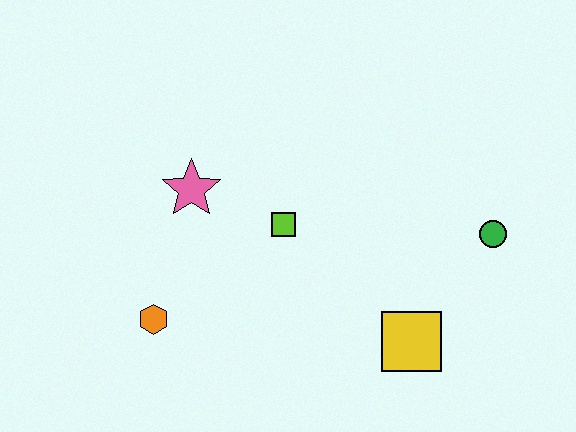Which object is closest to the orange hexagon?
The pink star is closest to the orange hexagon.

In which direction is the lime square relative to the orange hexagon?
The lime square is to the right of the orange hexagon.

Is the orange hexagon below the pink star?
Yes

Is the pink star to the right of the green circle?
No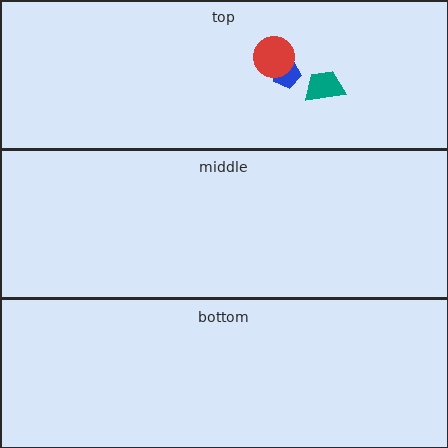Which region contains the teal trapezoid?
The top region.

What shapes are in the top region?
The teal trapezoid, the blue pentagon, the red circle.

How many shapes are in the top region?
3.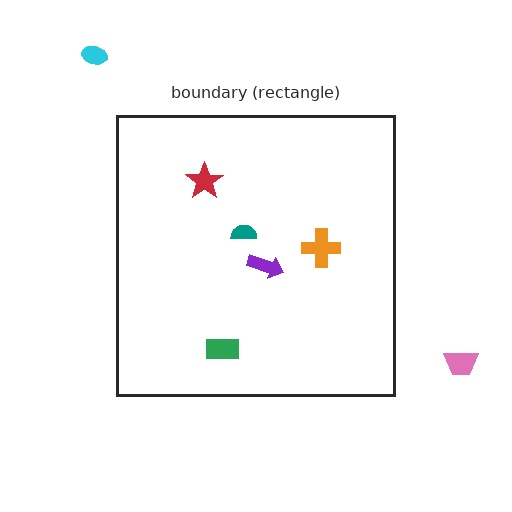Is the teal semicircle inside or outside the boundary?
Inside.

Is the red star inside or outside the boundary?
Inside.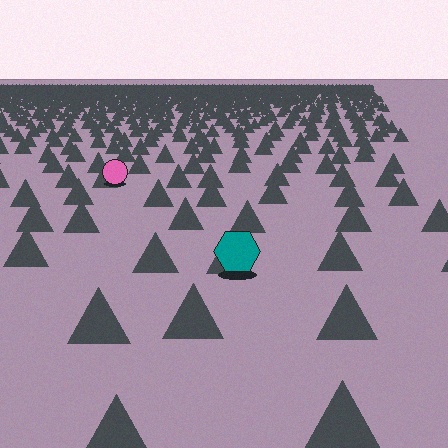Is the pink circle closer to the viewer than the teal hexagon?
No. The teal hexagon is closer — you can tell from the texture gradient: the ground texture is coarser near it.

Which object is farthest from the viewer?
The pink circle is farthest from the viewer. It appears smaller and the ground texture around it is denser.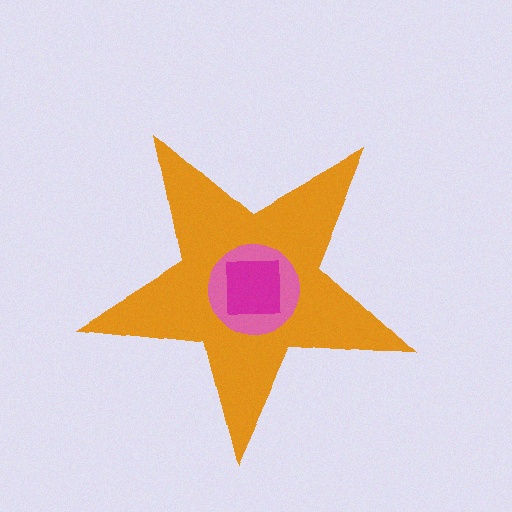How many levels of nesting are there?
3.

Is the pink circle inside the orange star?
Yes.